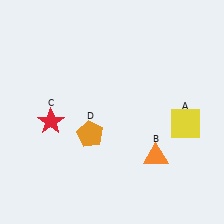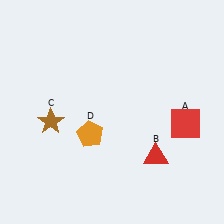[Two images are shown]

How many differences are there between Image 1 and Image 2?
There are 3 differences between the two images.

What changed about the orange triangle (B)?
In Image 1, B is orange. In Image 2, it changed to red.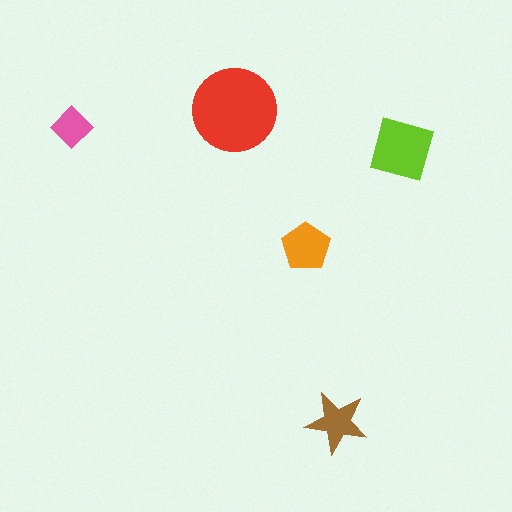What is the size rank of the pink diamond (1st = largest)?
5th.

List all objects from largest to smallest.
The red circle, the lime square, the orange pentagon, the brown star, the pink diamond.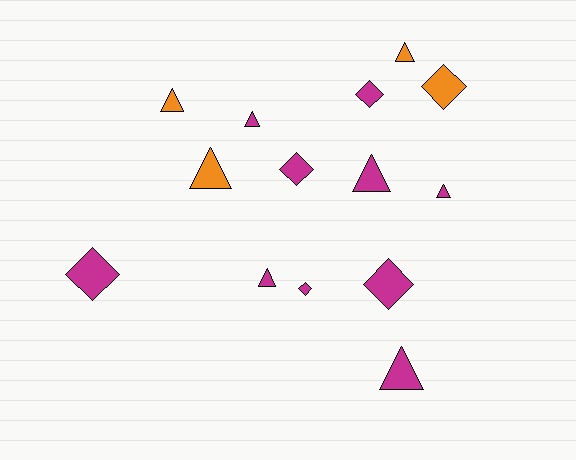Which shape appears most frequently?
Triangle, with 8 objects.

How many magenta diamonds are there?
There are 5 magenta diamonds.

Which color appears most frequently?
Magenta, with 10 objects.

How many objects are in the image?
There are 14 objects.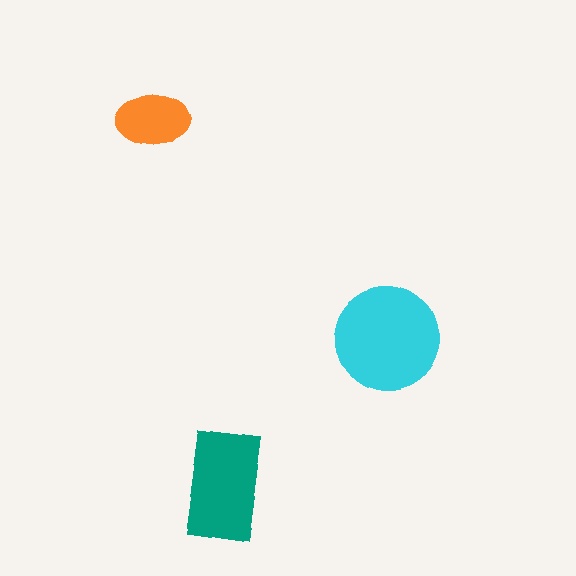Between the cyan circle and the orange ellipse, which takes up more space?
The cyan circle.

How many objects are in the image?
There are 3 objects in the image.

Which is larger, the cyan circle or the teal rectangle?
The cyan circle.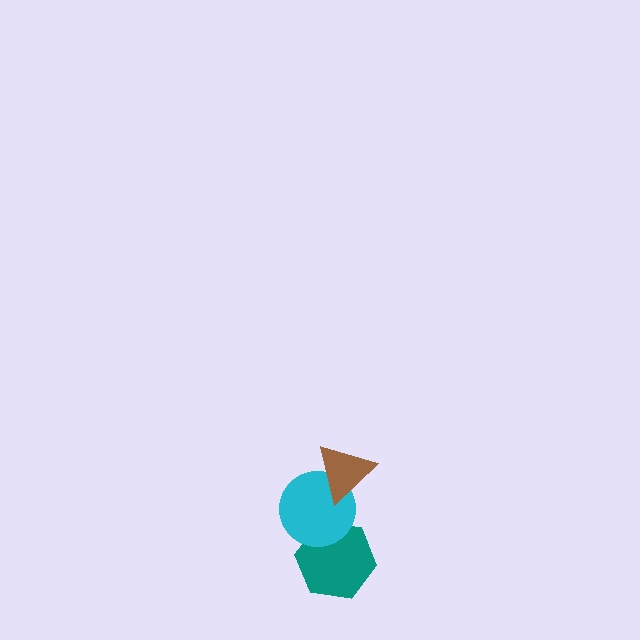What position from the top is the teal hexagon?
The teal hexagon is 3rd from the top.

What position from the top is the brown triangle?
The brown triangle is 1st from the top.